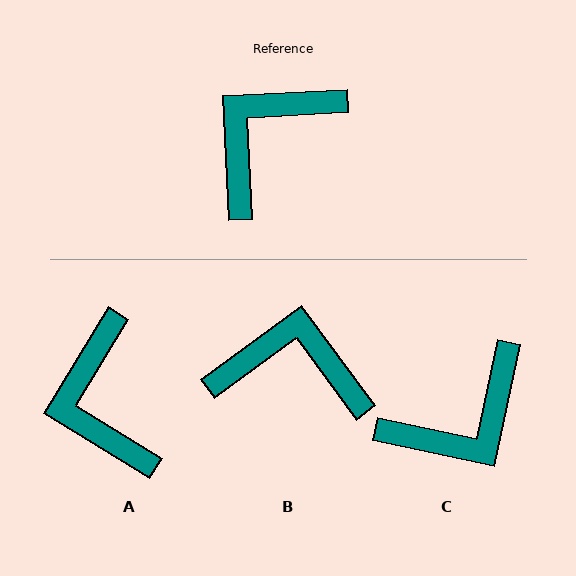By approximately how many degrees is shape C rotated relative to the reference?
Approximately 165 degrees counter-clockwise.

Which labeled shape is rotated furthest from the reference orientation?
C, about 165 degrees away.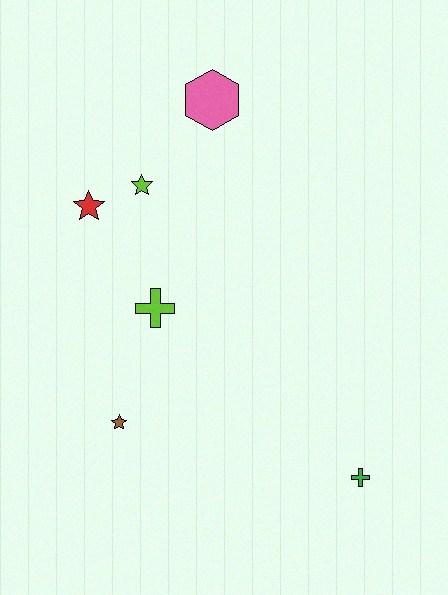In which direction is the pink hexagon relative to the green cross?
The pink hexagon is above the green cross.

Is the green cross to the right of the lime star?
Yes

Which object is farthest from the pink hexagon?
The green cross is farthest from the pink hexagon.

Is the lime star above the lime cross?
Yes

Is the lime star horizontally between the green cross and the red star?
Yes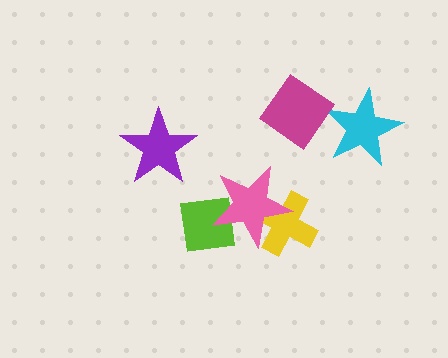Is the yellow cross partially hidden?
Yes, it is partially covered by another shape.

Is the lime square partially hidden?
Yes, it is partially covered by another shape.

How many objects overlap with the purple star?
0 objects overlap with the purple star.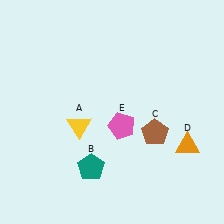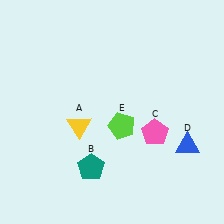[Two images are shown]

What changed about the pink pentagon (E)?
In Image 1, E is pink. In Image 2, it changed to lime.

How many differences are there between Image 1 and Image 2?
There are 3 differences between the two images.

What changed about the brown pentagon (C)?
In Image 1, C is brown. In Image 2, it changed to pink.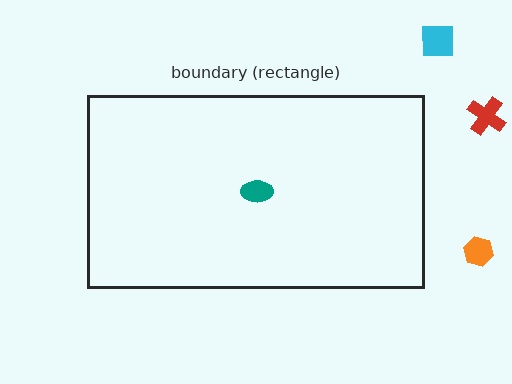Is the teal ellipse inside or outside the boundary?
Inside.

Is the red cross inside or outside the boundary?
Outside.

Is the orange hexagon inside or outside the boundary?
Outside.